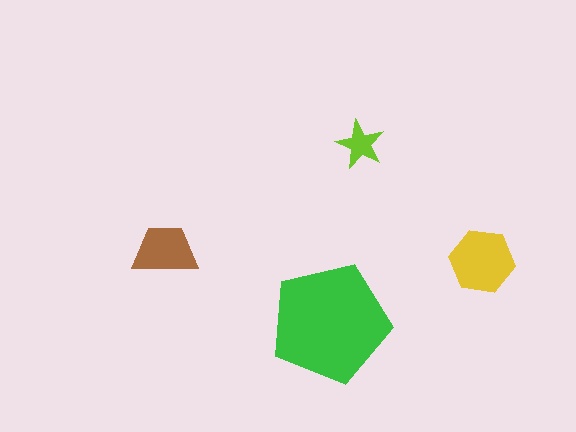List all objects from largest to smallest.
The green pentagon, the yellow hexagon, the brown trapezoid, the lime star.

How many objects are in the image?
There are 4 objects in the image.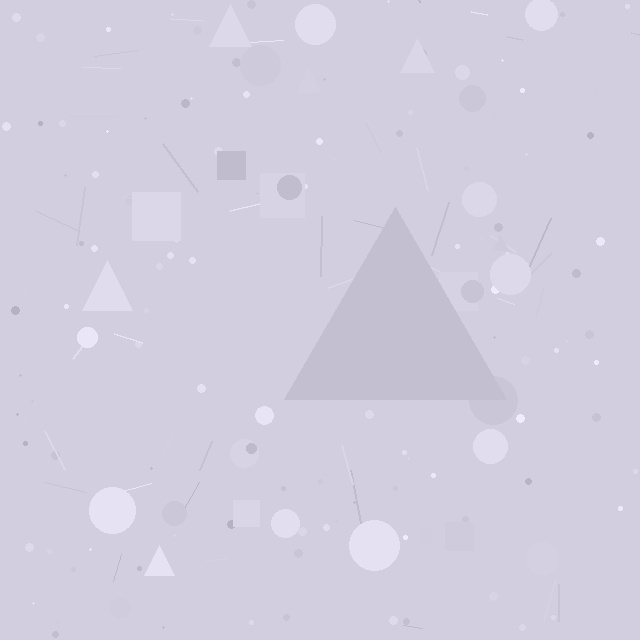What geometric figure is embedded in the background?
A triangle is embedded in the background.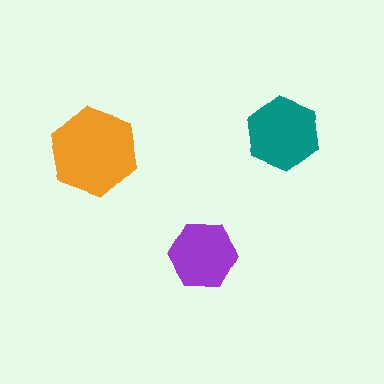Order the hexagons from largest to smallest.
the orange one, the teal one, the purple one.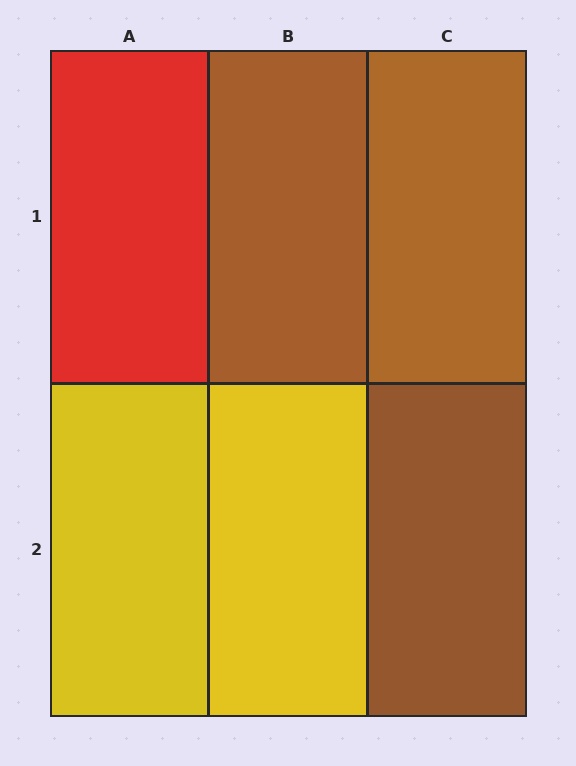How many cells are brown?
3 cells are brown.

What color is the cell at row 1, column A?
Red.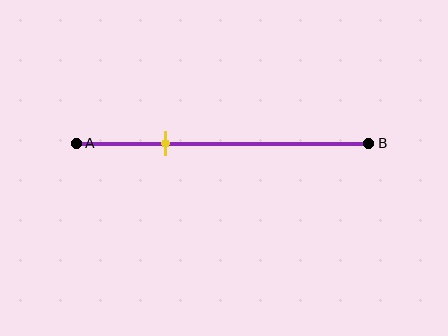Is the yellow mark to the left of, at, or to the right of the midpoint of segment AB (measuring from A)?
The yellow mark is to the left of the midpoint of segment AB.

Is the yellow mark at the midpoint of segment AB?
No, the mark is at about 30% from A, not at the 50% midpoint.